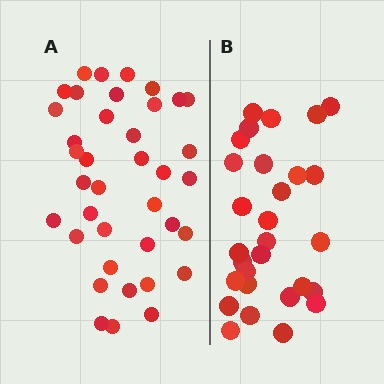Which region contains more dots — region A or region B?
Region A (the left region) has more dots.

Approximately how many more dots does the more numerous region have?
Region A has roughly 8 or so more dots than region B.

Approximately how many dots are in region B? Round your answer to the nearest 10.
About 30 dots. (The exact count is 29, which rounds to 30.)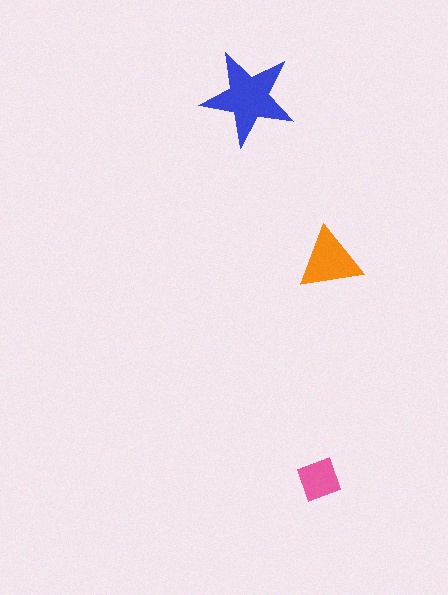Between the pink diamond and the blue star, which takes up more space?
The blue star.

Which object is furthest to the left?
The blue star is leftmost.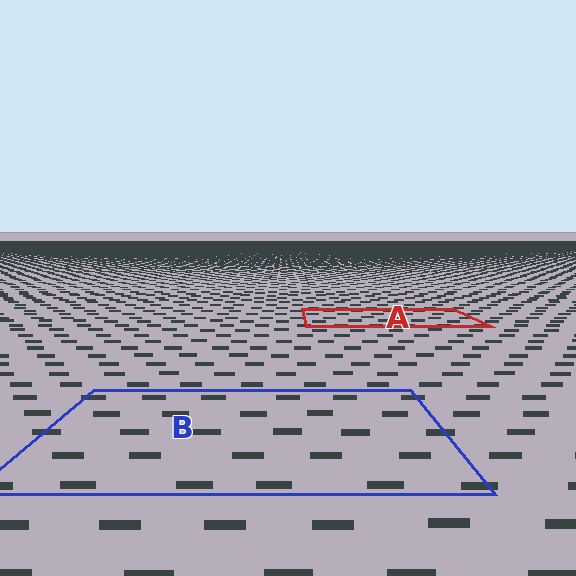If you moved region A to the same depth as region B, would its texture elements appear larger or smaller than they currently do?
They would appear larger. At a closer depth, the same texture elements are projected at a bigger on-screen size.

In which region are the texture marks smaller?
The texture marks are smaller in region A, because it is farther away.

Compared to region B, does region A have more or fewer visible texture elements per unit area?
Region A has more texture elements per unit area — they are packed more densely because it is farther away.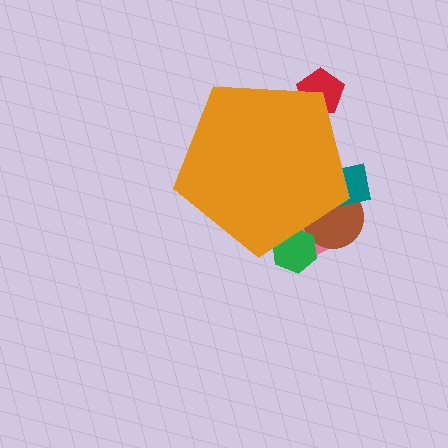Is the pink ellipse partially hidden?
Yes, the pink ellipse is partially hidden behind the orange pentagon.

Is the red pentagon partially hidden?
Yes, the red pentagon is partially hidden behind the orange pentagon.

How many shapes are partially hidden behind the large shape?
5 shapes are partially hidden.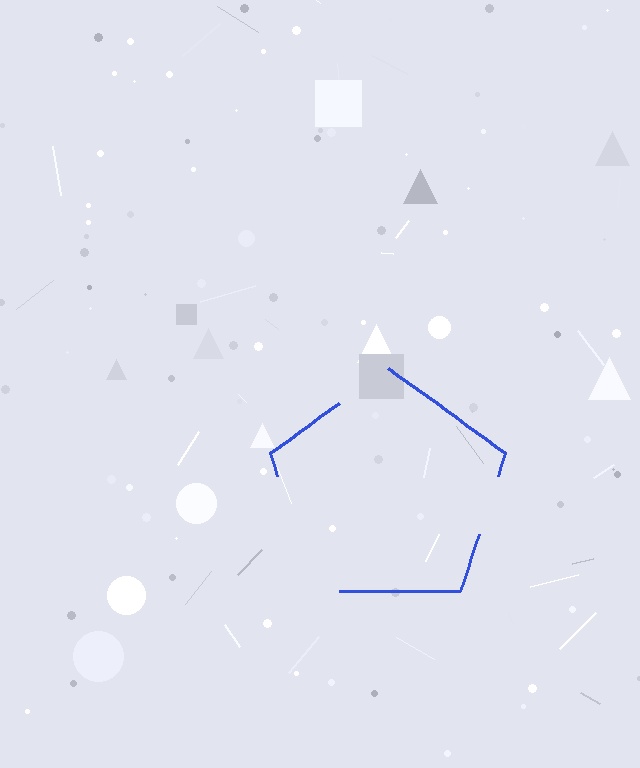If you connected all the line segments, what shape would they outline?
They would outline a pentagon.